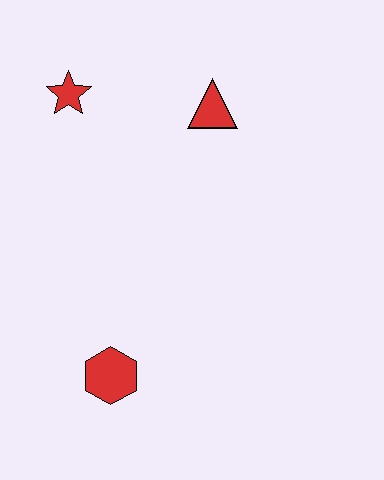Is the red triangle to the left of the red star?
No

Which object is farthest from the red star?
The red hexagon is farthest from the red star.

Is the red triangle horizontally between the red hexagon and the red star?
No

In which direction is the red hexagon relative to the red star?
The red hexagon is below the red star.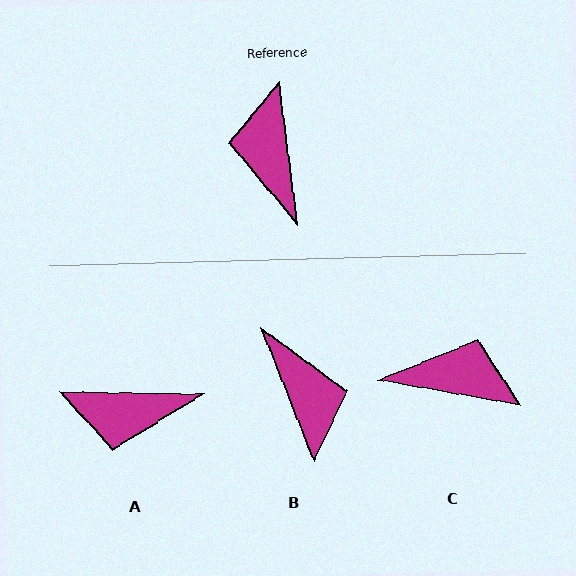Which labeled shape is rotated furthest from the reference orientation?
B, about 166 degrees away.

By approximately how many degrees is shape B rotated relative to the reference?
Approximately 166 degrees clockwise.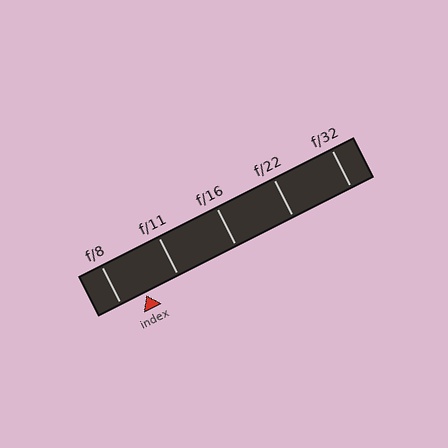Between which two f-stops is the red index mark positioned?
The index mark is between f/8 and f/11.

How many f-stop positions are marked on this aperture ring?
There are 5 f-stop positions marked.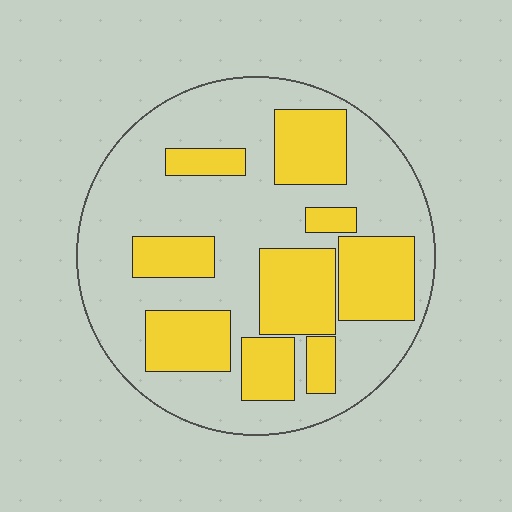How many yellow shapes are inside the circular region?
9.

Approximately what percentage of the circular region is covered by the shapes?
Approximately 35%.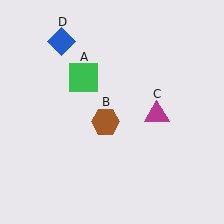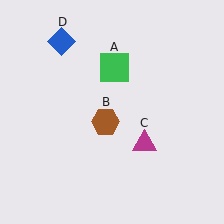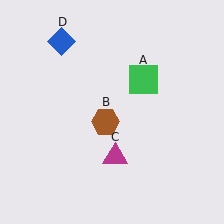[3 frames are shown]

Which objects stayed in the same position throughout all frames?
Brown hexagon (object B) and blue diamond (object D) remained stationary.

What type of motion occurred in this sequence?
The green square (object A), magenta triangle (object C) rotated clockwise around the center of the scene.